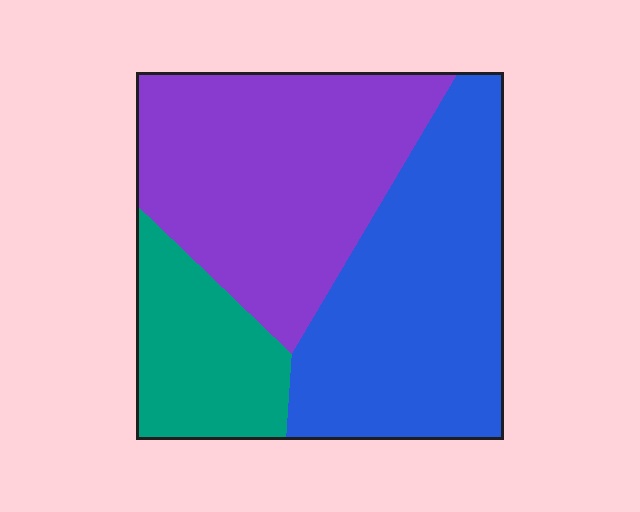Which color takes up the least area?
Teal, at roughly 20%.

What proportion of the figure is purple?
Purple covers roughly 40% of the figure.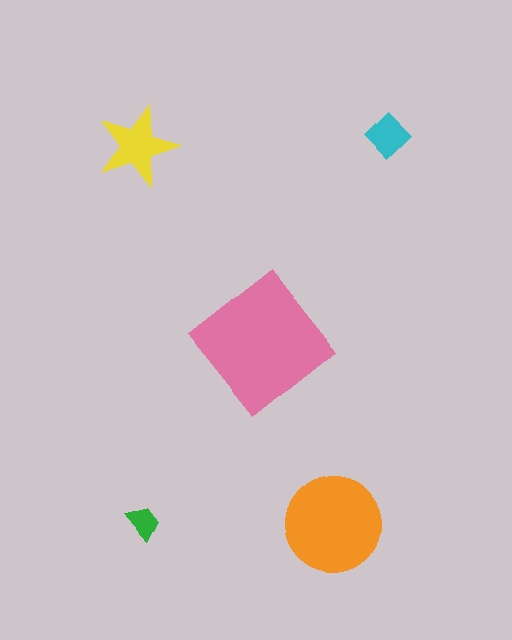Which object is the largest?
The pink diamond.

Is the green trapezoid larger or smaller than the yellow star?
Smaller.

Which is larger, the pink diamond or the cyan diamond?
The pink diamond.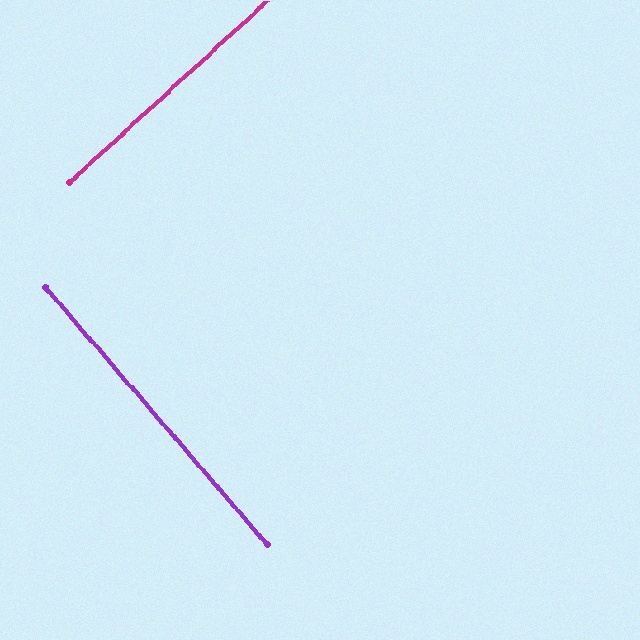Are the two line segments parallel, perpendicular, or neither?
Perpendicular — they meet at approximately 88°.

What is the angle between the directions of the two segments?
Approximately 88 degrees.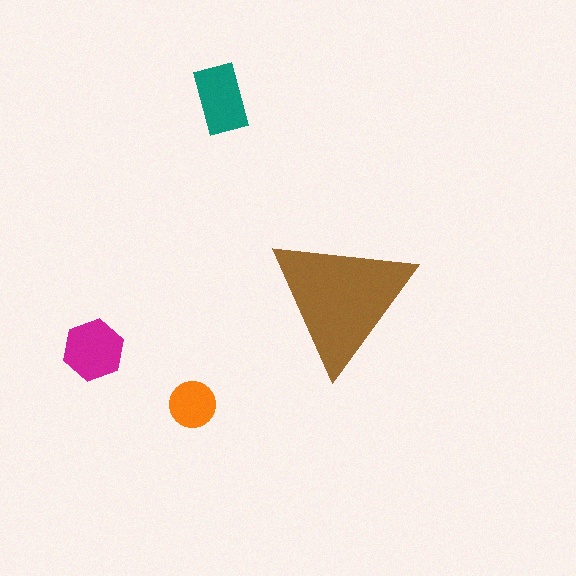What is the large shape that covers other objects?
A brown triangle.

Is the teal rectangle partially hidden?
No, the teal rectangle is fully visible.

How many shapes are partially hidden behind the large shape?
0 shapes are partially hidden.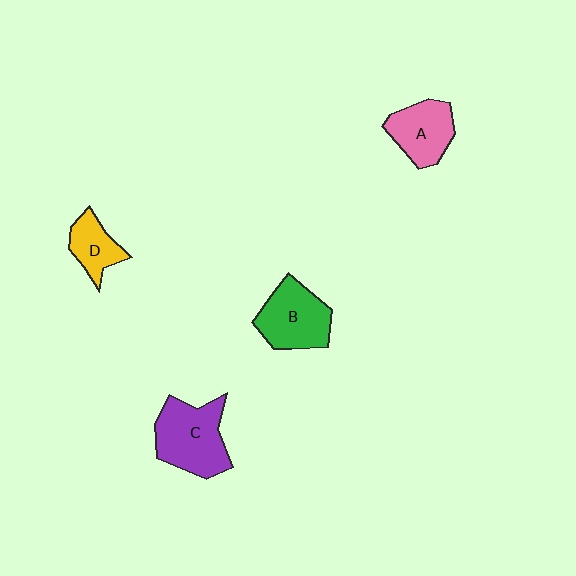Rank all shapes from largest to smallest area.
From largest to smallest: C (purple), B (green), A (pink), D (yellow).